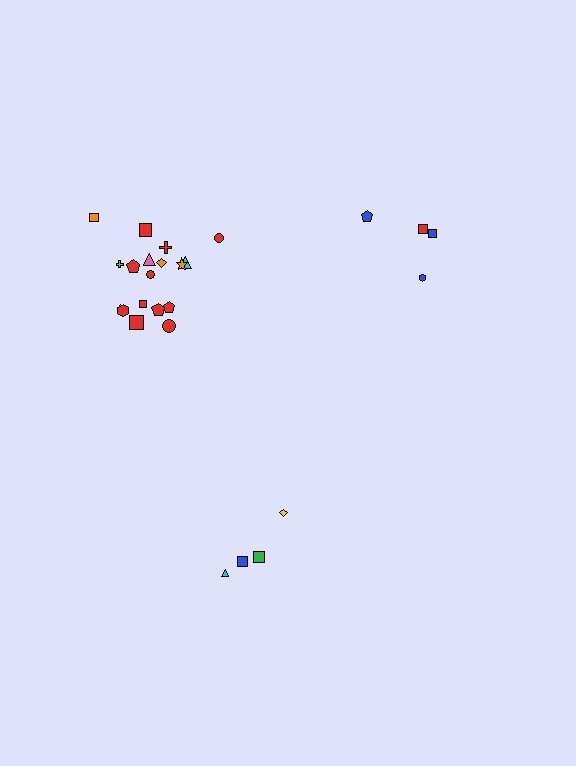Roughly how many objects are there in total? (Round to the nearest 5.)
Roughly 25 objects in total.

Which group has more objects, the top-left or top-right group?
The top-left group.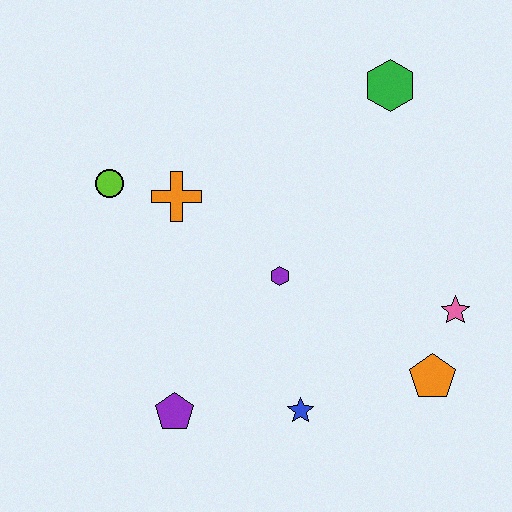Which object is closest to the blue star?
The purple pentagon is closest to the blue star.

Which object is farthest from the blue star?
The green hexagon is farthest from the blue star.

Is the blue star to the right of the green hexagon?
No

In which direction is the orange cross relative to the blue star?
The orange cross is above the blue star.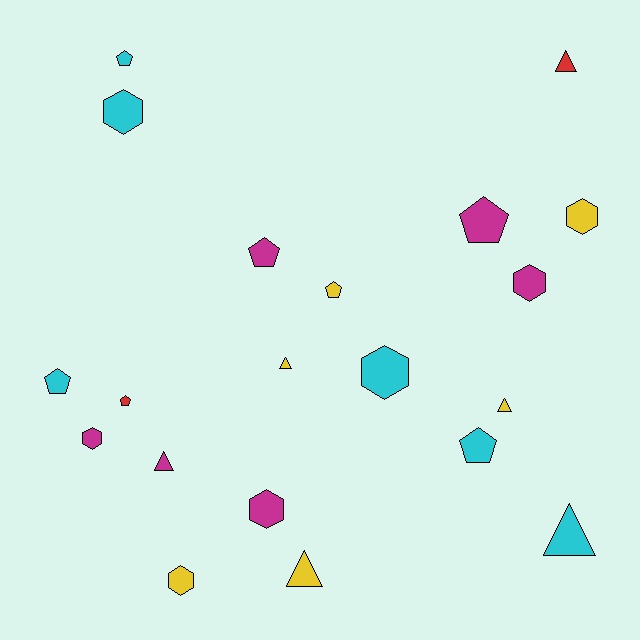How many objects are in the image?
There are 20 objects.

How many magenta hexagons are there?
There are 3 magenta hexagons.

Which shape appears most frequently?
Hexagon, with 7 objects.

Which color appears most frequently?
Yellow, with 6 objects.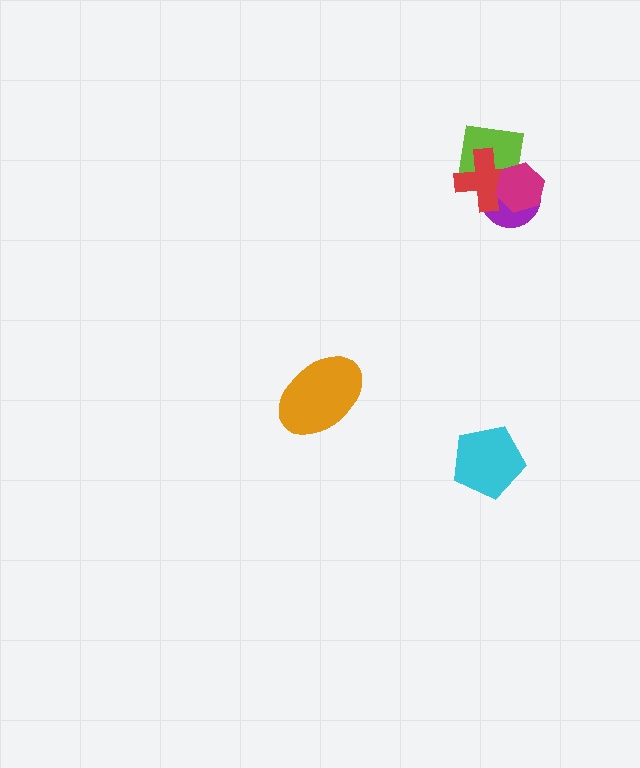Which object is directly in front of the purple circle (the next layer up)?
The lime square is directly in front of the purple circle.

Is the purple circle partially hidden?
Yes, it is partially covered by another shape.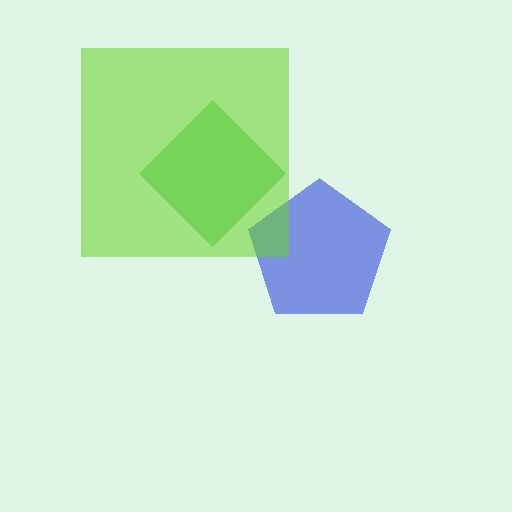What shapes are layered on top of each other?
The layered shapes are: a blue pentagon, a green diamond, a lime square.